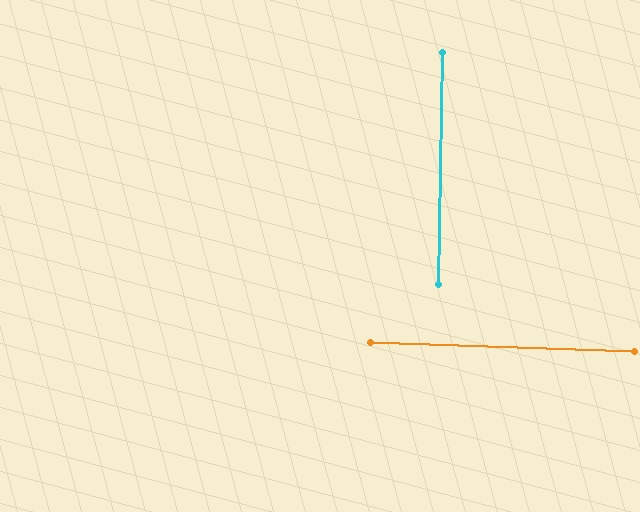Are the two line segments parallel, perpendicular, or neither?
Perpendicular — they meet at approximately 89°.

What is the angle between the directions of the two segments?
Approximately 89 degrees.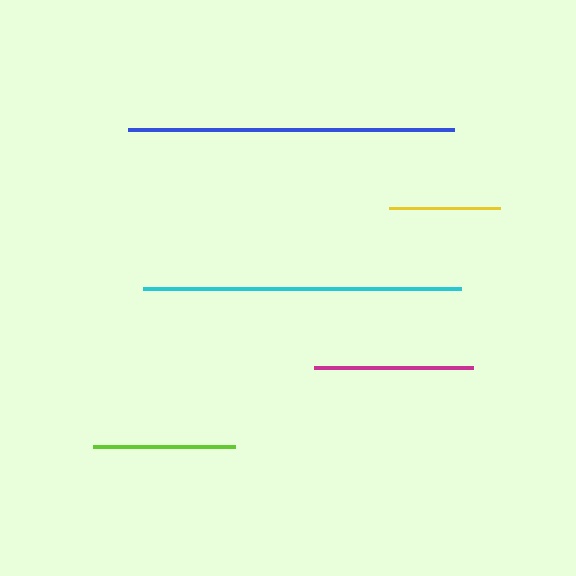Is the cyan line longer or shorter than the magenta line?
The cyan line is longer than the magenta line.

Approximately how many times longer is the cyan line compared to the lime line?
The cyan line is approximately 2.2 times the length of the lime line.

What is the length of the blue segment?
The blue segment is approximately 326 pixels long.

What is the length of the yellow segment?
The yellow segment is approximately 111 pixels long.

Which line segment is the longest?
The blue line is the longest at approximately 326 pixels.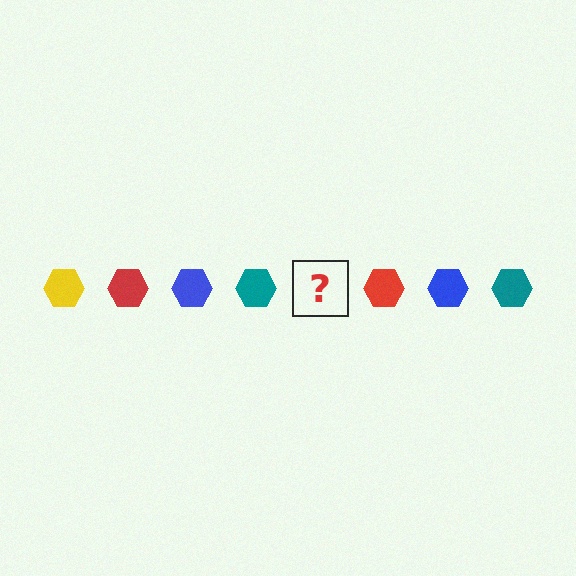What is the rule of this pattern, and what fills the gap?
The rule is that the pattern cycles through yellow, red, blue, teal hexagons. The gap should be filled with a yellow hexagon.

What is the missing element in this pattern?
The missing element is a yellow hexagon.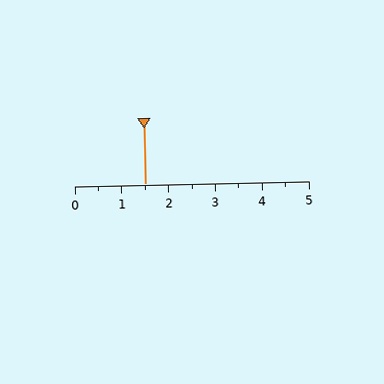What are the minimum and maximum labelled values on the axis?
The axis runs from 0 to 5.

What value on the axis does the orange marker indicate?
The marker indicates approximately 1.5.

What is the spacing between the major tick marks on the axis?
The major ticks are spaced 1 apart.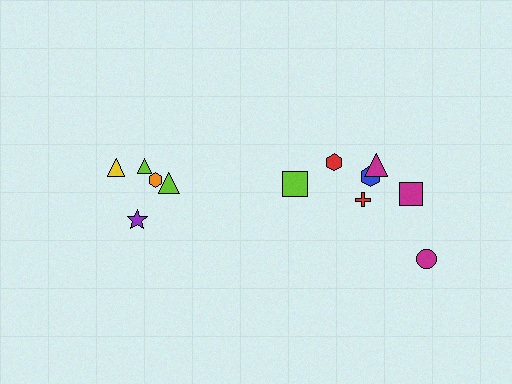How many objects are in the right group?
There are 7 objects.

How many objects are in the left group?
There are 5 objects.